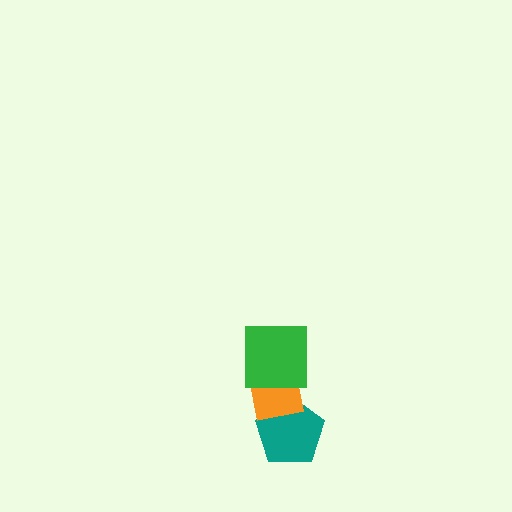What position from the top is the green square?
The green square is 1st from the top.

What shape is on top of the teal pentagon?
The orange square is on top of the teal pentagon.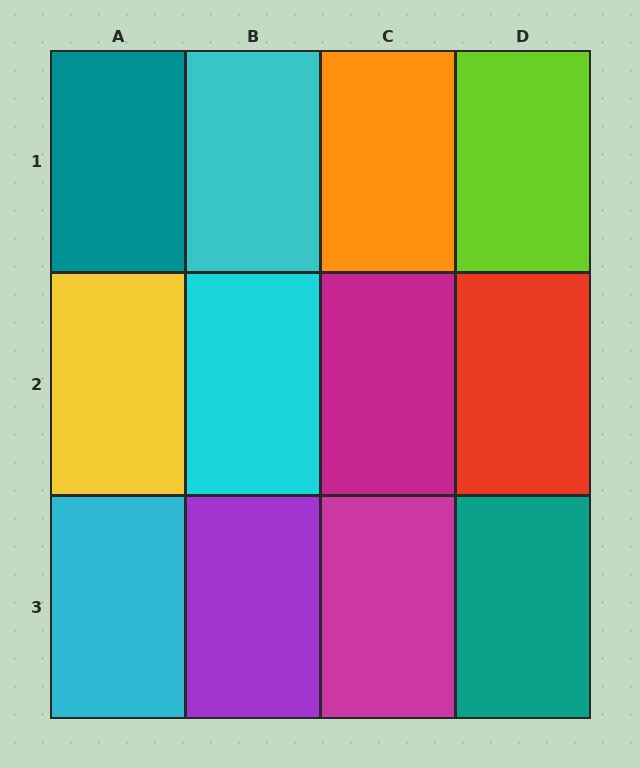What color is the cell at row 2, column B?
Cyan.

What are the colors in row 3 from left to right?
Cyan, purple, magenta, teal.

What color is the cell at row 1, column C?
Orange.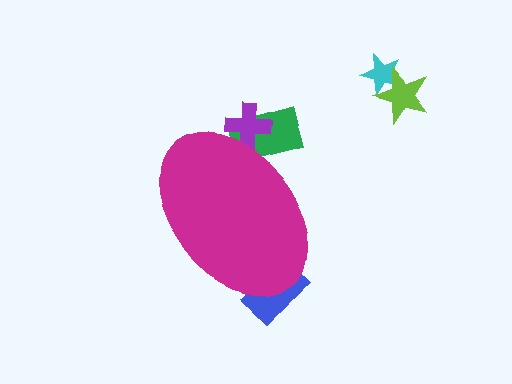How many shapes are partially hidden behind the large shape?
3 shapes are partially hidden.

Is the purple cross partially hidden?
Yes, the purple cross is partially hidden behind the magenta ellipse.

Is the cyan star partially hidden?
No, the cyan star is fully visible.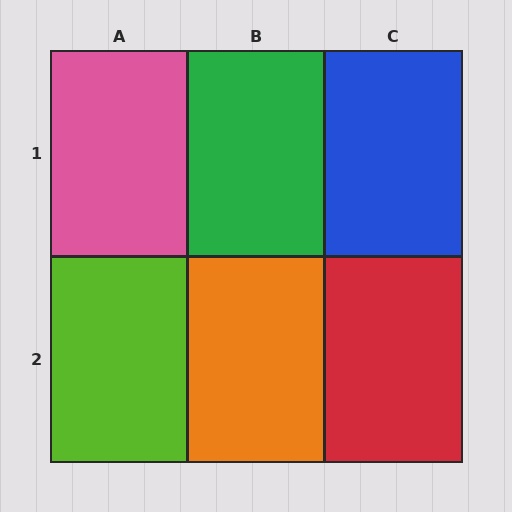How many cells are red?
1 cell is red.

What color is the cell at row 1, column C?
Blue.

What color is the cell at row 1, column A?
Pink.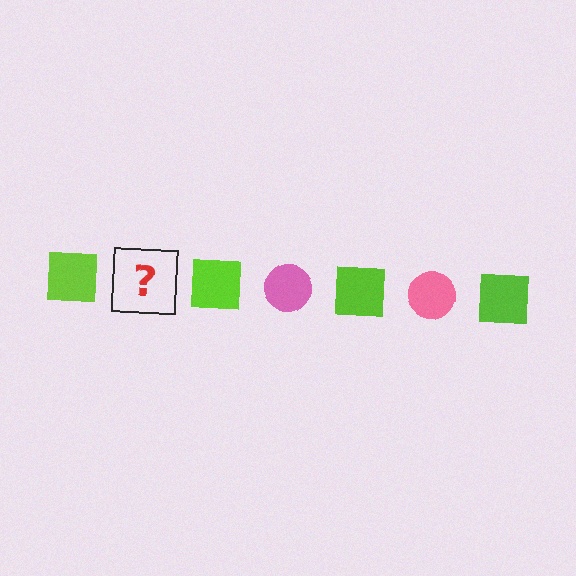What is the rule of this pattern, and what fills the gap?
The rule is that the pattern alternates between lime square and pink circle. The gap should be filled with a pink circle.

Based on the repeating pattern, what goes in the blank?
The blank should be a pink circle.